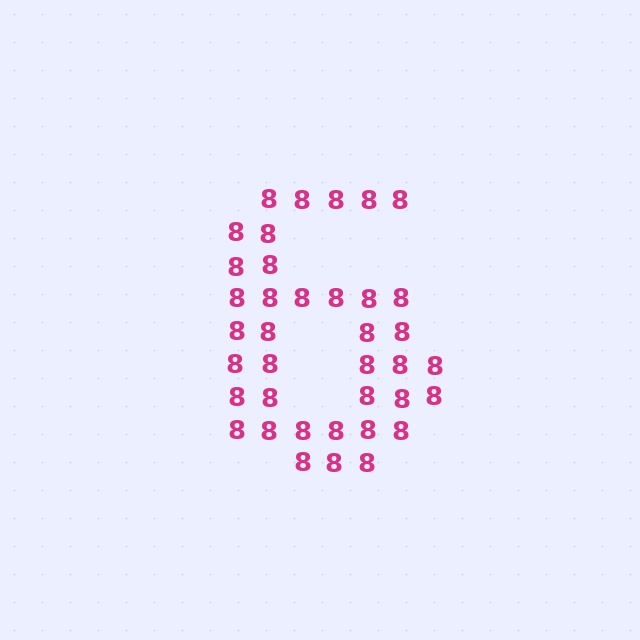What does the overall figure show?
The overall figure shows the digit 6.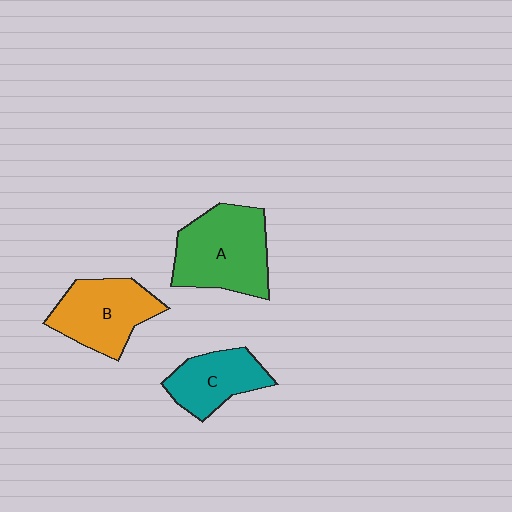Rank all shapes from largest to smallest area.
From largest to smallest: A (green), B (orange), C (teal).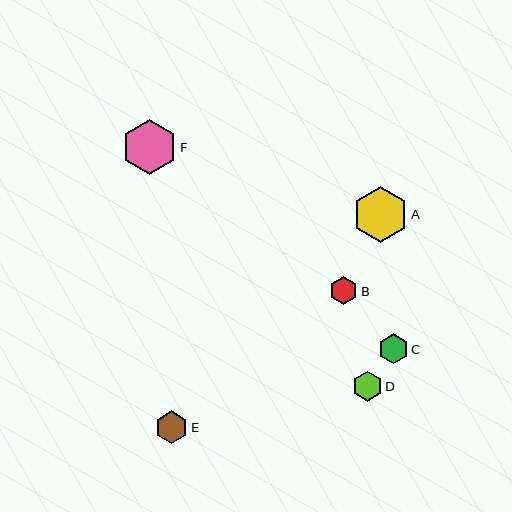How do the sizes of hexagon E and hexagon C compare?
Hexagon E and hexagon C are approximately the same size.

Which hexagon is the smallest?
Hexagon B is the smallest with a size of approximately 28 pixels.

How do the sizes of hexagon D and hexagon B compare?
Hexagon D and hexagon B are approximately the same size.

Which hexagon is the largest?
Hexagon F is the largest with a size of approximately 56 pixels.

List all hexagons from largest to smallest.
From largest to smallest: F, A, E, D, C, B.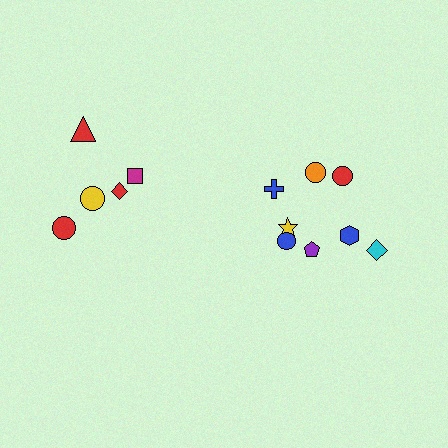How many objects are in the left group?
There are 5 objects.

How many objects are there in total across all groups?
There are 13 objects.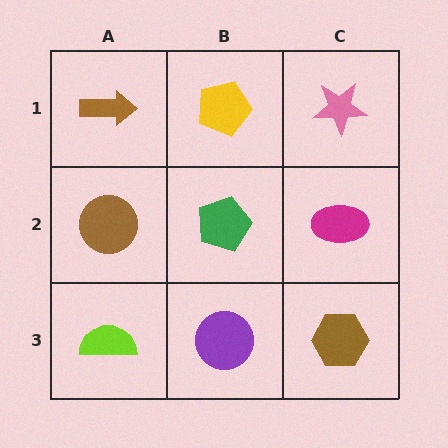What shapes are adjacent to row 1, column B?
A green pentagon (row 2, column B), a brown arrow (row 1, column A), a pink star (row 1, column C).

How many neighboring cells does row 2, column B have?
4.